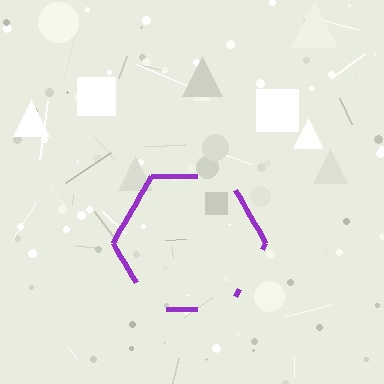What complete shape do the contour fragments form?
The contour fragments form a hexagon.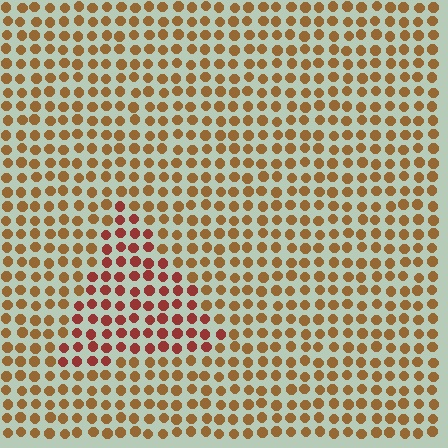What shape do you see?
I see a triangle.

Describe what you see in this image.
The image is filled with small brown elements in a uniform arrangement. A triangle-shaped region is visible where the elements are tinted to a slightly different hue, forming a subtle color boundary.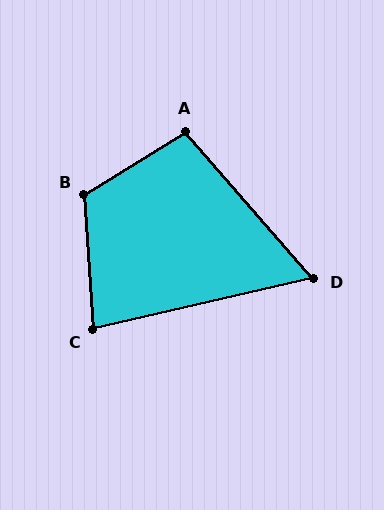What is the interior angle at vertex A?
Approximately 99 degrees (obtuse).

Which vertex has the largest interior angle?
B, at approximately 118 degrees.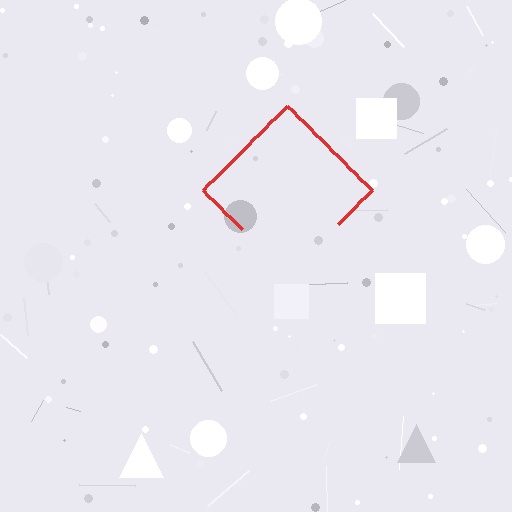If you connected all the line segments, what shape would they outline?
They would outline a diamond.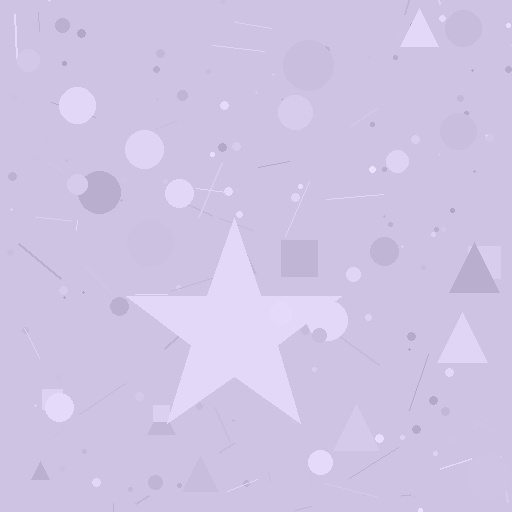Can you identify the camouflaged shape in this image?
The camouflaged shape is a star.